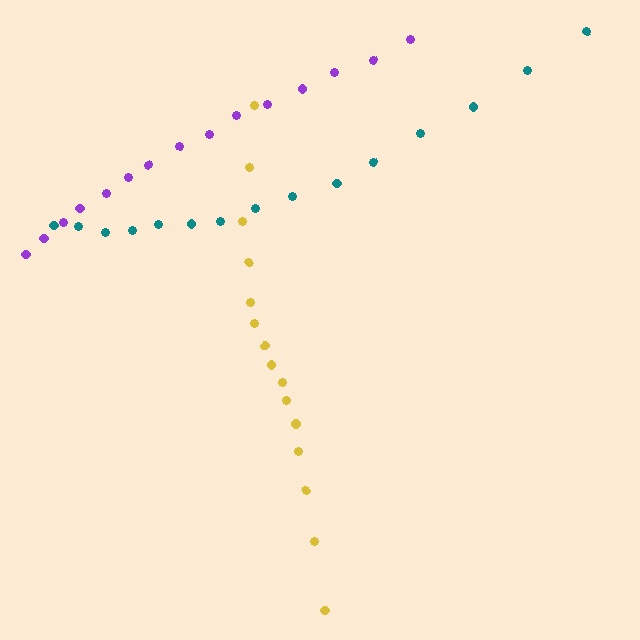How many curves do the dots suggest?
There are 3 distinct paths.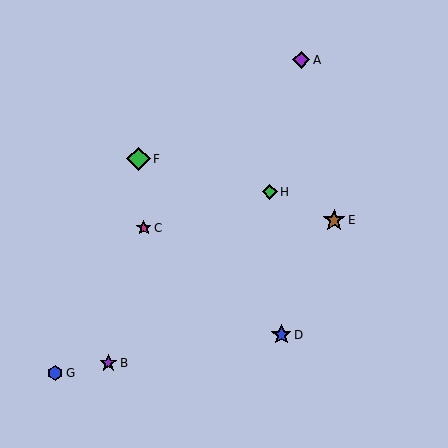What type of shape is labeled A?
Shape A is a purple diamond.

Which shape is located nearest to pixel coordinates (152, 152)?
The green diamond (labeled F) at (139, 159) is nearest to that location.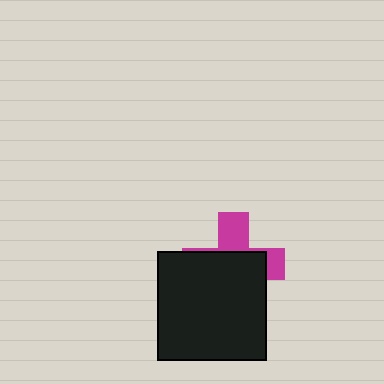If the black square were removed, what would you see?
You would see the complete magenta cross.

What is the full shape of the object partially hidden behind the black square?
The partially hidden object is a magenta cross.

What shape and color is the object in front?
The object in front is a black square.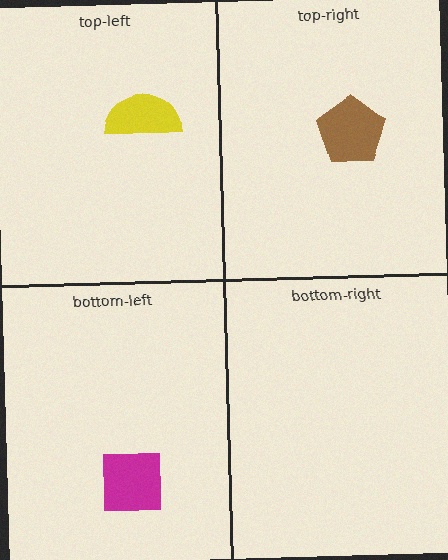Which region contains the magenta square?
The bottom-left region.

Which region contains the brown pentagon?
The top-right region.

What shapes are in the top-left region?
The yellow semicircle.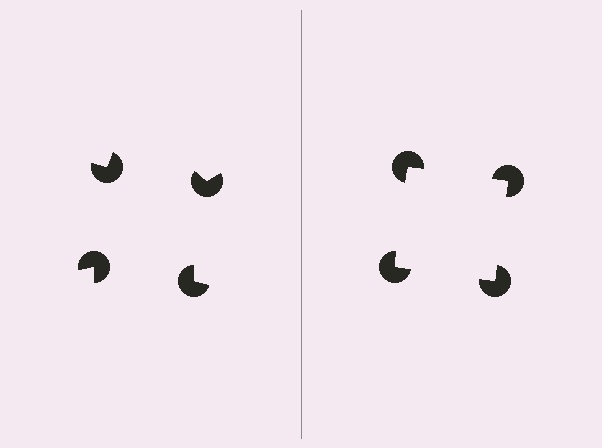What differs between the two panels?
The pac-man discs are positioned identically on both sides; only the wedge orientations differ. On the right they align to a square; on the left they are misaligned.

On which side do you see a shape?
An illusory square appears on the right side. On the left side the wedge cuts are rotated, so no coherent shape forms.